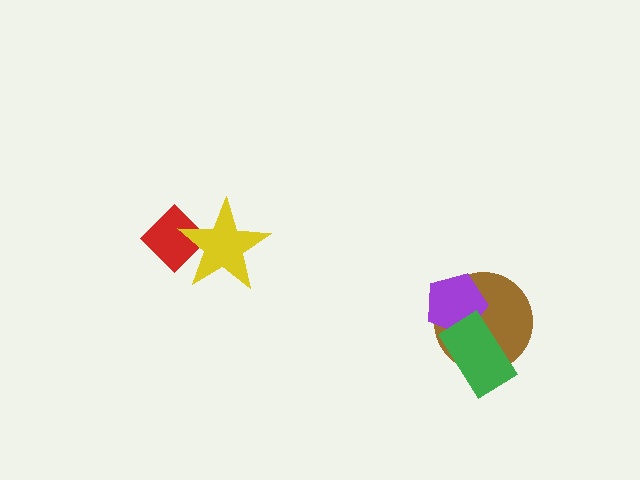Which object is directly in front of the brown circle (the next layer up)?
The purple pentagon is directly in front of the brown circle.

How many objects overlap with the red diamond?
1 object overlaps with the red diamond.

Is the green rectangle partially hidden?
No, no other shape covers it.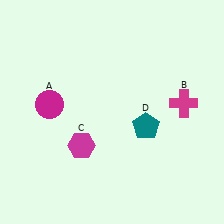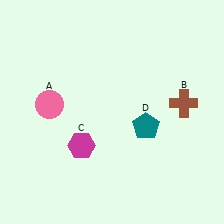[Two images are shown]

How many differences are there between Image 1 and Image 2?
There are 2 differences between the two images.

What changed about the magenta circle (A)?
In Image 1, A is magenta. In Image 2, it changed to pink.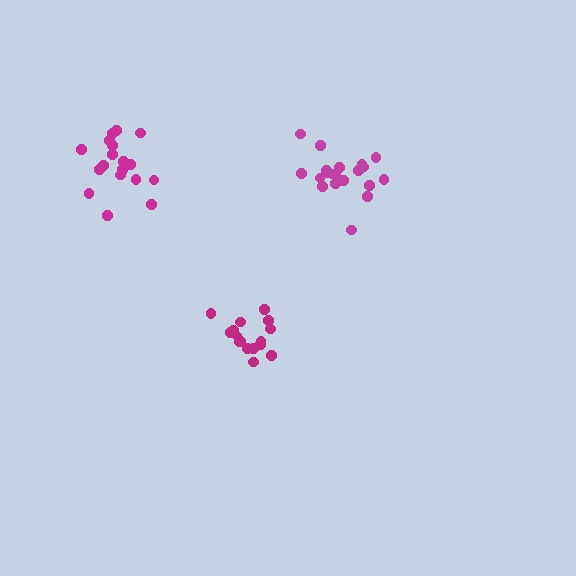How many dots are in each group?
Group 1: 20 dots, Group 2: 16 dots, Group 3: 19 dots (55 total).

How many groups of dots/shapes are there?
There are 3 groups.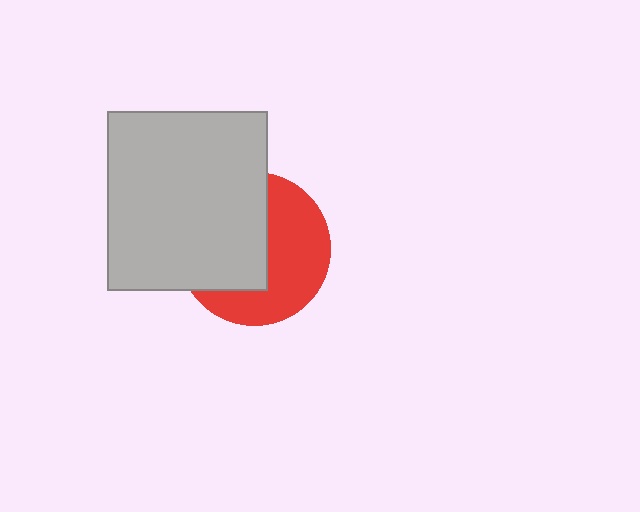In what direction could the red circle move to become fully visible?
The red circle could move right. That would shift it out from behind the light gray rectangle entirely.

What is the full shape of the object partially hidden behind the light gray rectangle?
The partially hidden object is a red circle.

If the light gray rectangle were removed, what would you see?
You would see the complete red circle.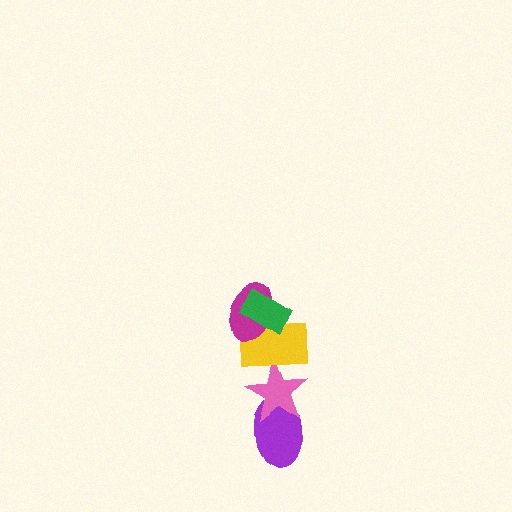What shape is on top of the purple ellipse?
The pink star is on top of the purple ellipse.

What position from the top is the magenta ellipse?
The magenta ellipse is 2nd from the top.